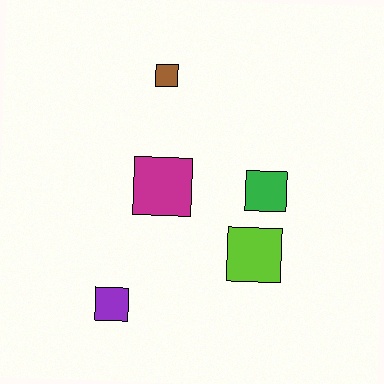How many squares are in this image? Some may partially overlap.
There are 5 squares.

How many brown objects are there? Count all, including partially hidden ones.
There is 1 brown object.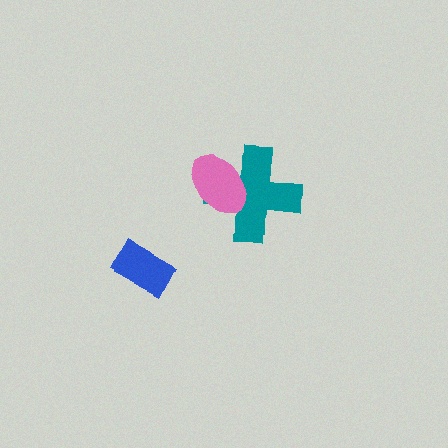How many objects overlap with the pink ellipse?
1 object overlaps with the pink ellipse.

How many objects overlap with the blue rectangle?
0 objects overlap with the blue rectangle.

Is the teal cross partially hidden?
Yes, it is partially covered by another shape.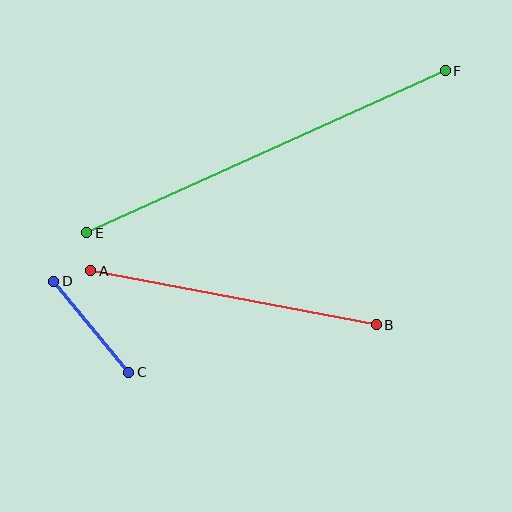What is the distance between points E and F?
The distance is approximately 393 pixels.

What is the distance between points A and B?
The distance is approximately 291 pixels.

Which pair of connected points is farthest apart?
Points E and F are farthest apart.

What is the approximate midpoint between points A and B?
The midpoint is at approximately (234, 298) pixels.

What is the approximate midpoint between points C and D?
The midpoint is at approximately (91, 327) pixels.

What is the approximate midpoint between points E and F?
The midpoint is at approximately (266, 152) pixels.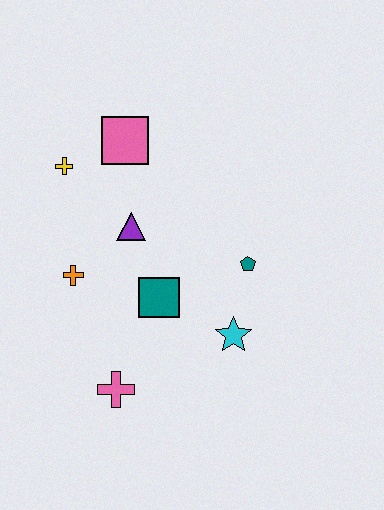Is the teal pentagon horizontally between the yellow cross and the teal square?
No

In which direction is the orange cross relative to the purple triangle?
The orange cross is to the left of the purple triangle.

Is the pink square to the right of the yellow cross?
Yes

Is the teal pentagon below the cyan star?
No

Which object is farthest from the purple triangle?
The pink cross is farthest from the purple triangle.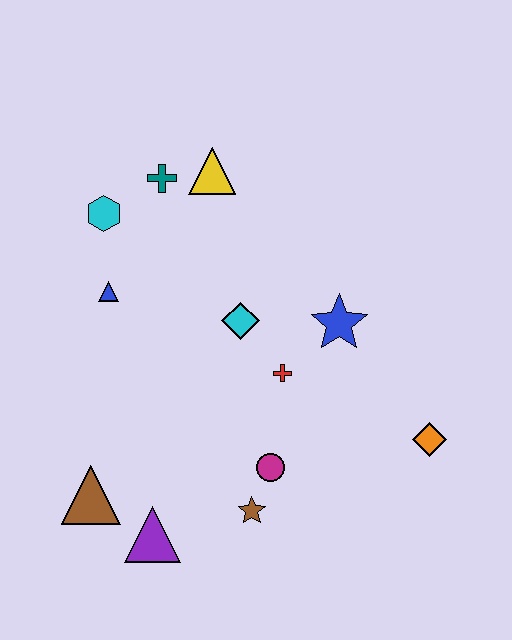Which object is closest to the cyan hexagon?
The teal cross is closest to the cyan hexagon.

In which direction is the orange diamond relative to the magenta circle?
The orange diamond is to the right of the magenta circle.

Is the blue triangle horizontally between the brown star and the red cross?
No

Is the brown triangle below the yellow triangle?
Yes